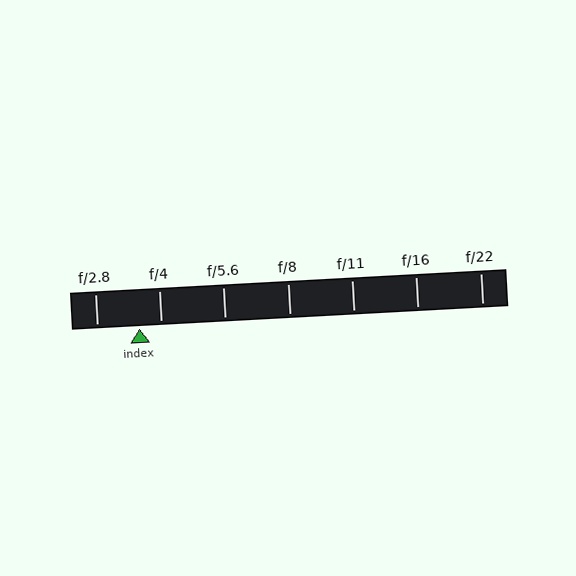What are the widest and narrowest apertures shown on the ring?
The widest aperture shown is f/2.8 and the narrowest is f/22.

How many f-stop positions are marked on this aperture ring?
There are 7 f-stop positions marked.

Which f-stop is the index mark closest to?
The index mark is closest to f/4.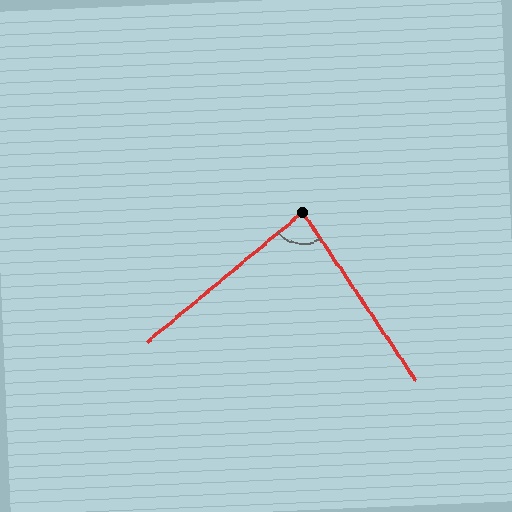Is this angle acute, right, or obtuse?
It is acute.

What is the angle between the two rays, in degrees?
Approximately 84 degrees.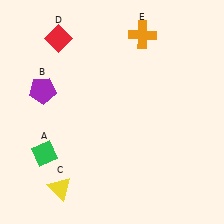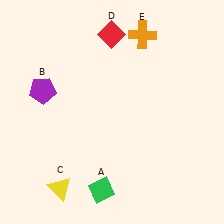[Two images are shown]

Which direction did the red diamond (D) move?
The red diamond (D) moved right.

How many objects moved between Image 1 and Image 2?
2 objects moved between the two images.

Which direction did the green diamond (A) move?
The green diamond (A) moved right.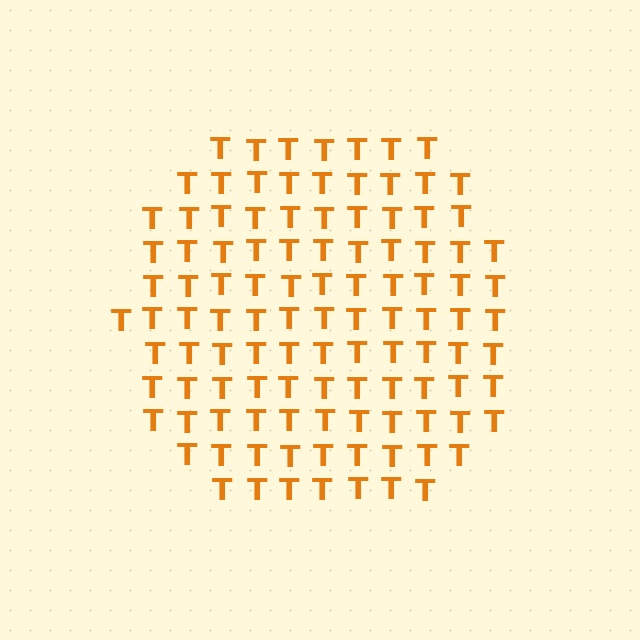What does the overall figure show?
The overall figure shows a circle.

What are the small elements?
The small elements are letter T's.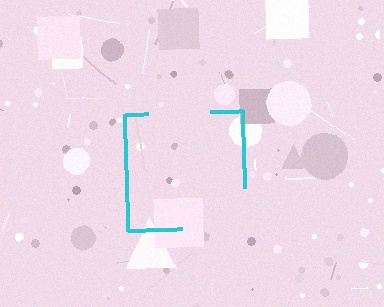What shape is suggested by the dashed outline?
The dashed outline suggests a square.